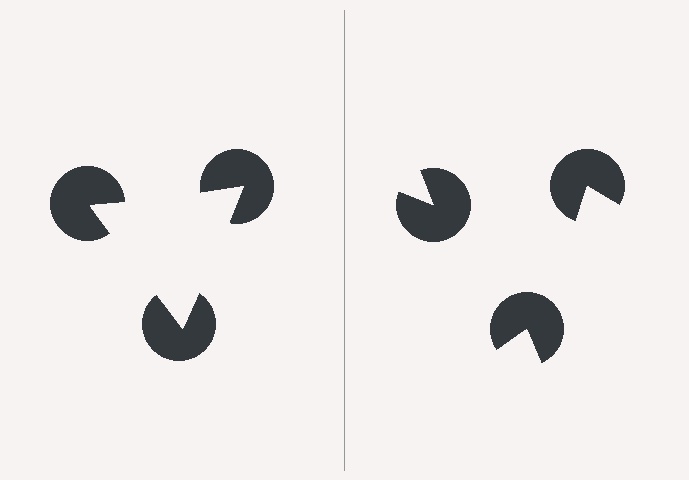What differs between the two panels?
The pac-man discs are positioned identically on both sides; only the wedge orientations differ. On the left they align to a triangle; on the right they are misaligned.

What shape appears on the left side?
An illusory triangle.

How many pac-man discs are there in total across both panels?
6 — 3 on each side.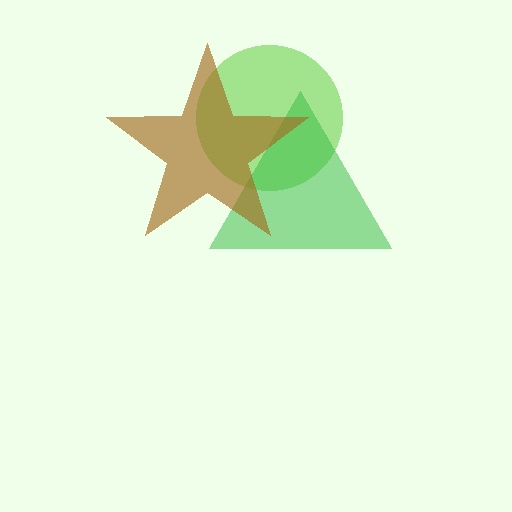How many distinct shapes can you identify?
There are 3 distinct shapes: a lime circle, a green triangle, a brown star.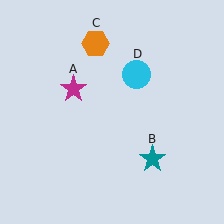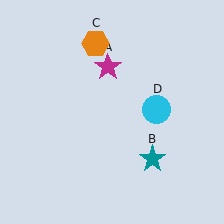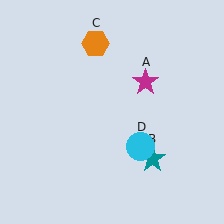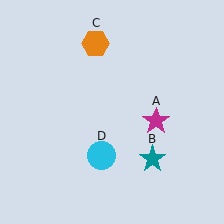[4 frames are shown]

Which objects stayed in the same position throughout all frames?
Teal star (object B) and orange hexagon (object C) remained stationary.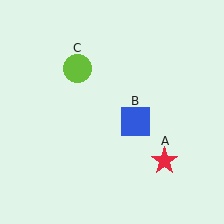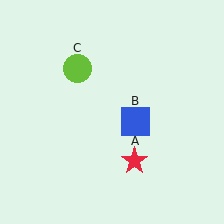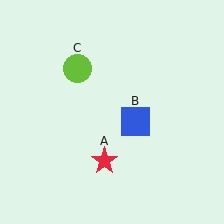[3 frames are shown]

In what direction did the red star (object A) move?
The red star (object A) moved left.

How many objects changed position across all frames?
1 object changed position: red star (object A).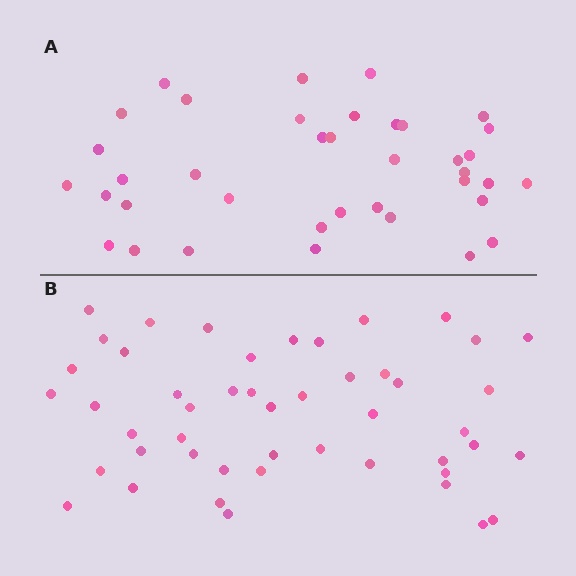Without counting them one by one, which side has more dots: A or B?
Region B (the bottom region) has more dots.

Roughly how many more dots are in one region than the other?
Region B has roughly 10 or so more dots than region A.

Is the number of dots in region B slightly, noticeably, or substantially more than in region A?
Region B has noticeably more, but not dramatically so. The ratio is roughly 1.3 to 1.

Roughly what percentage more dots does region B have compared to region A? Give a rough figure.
About 25% more.